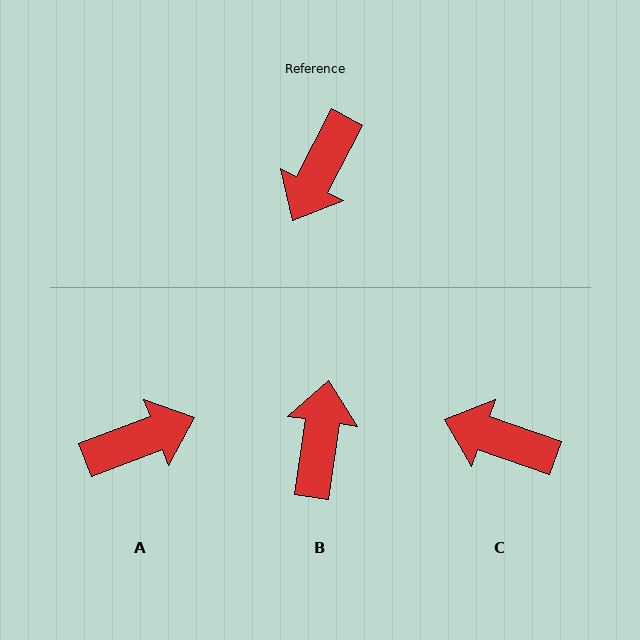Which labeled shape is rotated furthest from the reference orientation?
B, about 161 degrees away.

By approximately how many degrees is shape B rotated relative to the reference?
Approximately 161 degrees clockwise.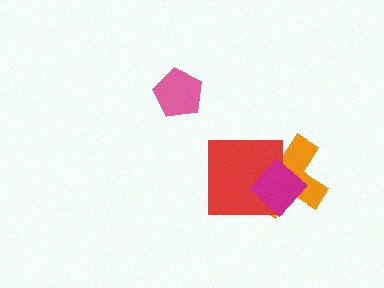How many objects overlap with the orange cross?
2 objects overlap with the orange cross.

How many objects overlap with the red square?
2 objects overlap with the red square.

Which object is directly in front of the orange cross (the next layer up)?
The red square is directly in front of the orange cross.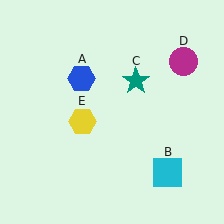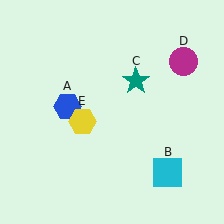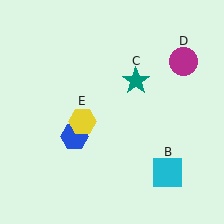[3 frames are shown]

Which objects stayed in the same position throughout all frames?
Cyan square (object B) and teal star (object C) and magenta circle (object D) and yellow hexagon (object E) remained stationary.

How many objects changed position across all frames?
1 object changed position: blue hexagon (object A).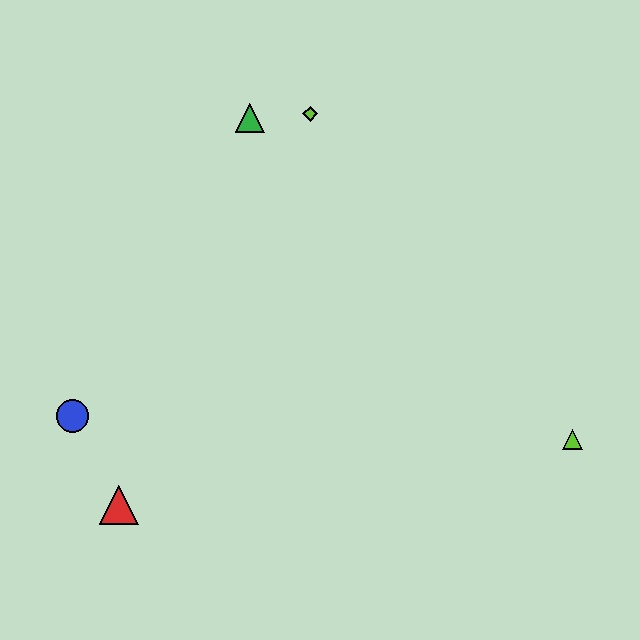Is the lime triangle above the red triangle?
Yes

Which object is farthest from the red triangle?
The lime triangle is farthest from the red triangle.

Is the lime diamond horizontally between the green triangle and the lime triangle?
Yes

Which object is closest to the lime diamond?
The green triangle is closest to the lime diamond.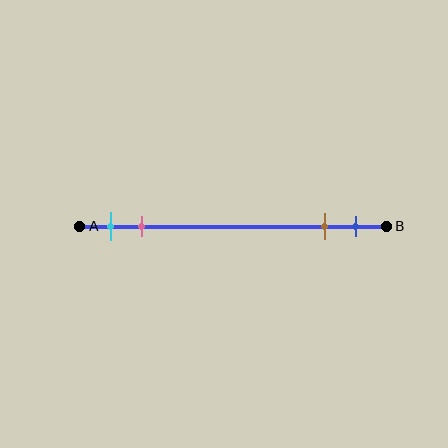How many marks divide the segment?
There are 4 marks dividing the segment.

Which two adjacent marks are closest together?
The brown and blue marks are the closest adjacent pair.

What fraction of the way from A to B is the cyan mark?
The cyan mark is approximately 10% (0.1) of the way from A to B.